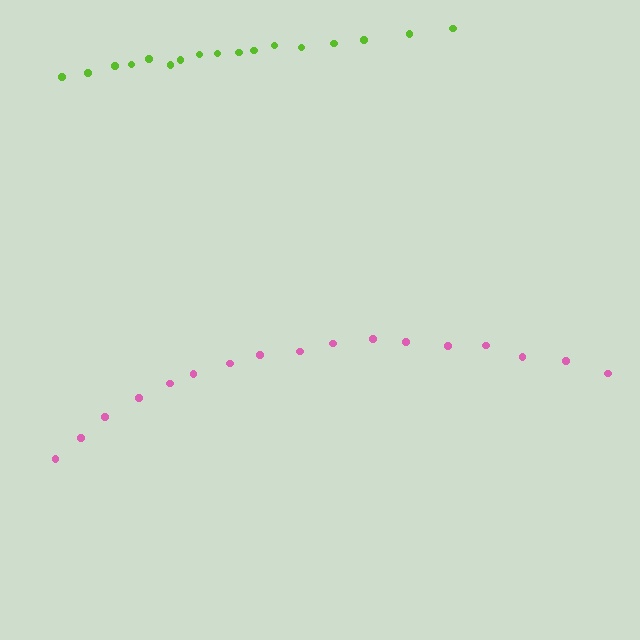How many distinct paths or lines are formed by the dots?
There are 2 distinct paths.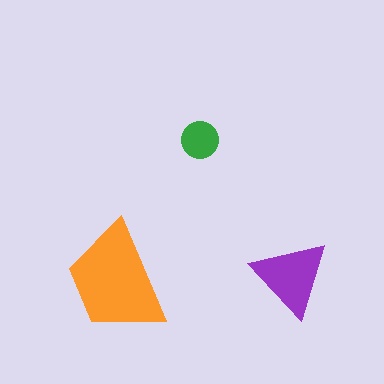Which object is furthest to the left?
The orange trapezoid is leftmost.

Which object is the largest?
The orange trapezoid.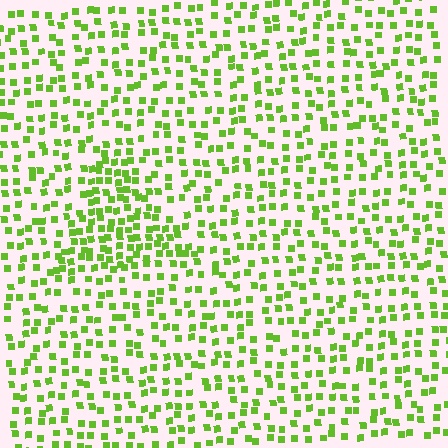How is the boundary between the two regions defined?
The boundary is defined by a change in element density (approximately 1.8x ratio). All elements are the same color, size, and shape.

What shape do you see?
I see a triangle.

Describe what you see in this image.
The image contains small lime elements arranged at two different densities. A triangle-shaped region is visible where the elements are more densely packed than the surrounding area.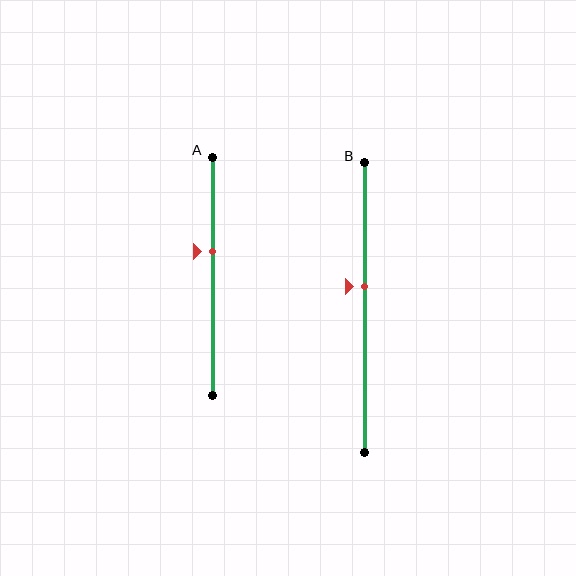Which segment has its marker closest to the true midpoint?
Segment B has its marker closest to the true midpoint.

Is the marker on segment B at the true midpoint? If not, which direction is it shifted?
No, the marker on segment B is shifted upward by about 7% of the segment length.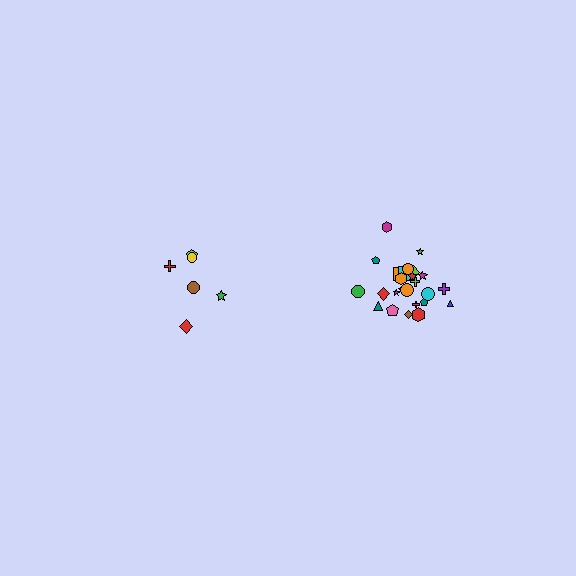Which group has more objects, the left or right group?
The right group.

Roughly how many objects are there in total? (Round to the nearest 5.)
Roughly 30 objects in total.